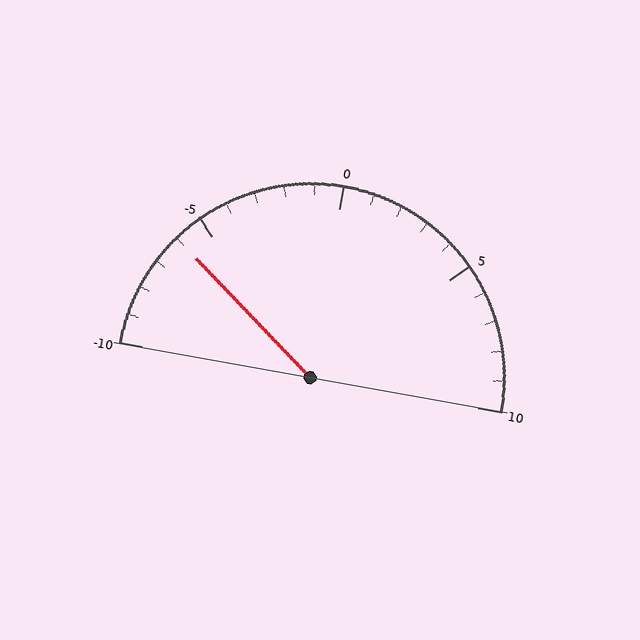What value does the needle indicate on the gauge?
The needle indicates approximately -6.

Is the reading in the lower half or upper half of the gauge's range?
The reading is in the lower half of the range (-10 to 10).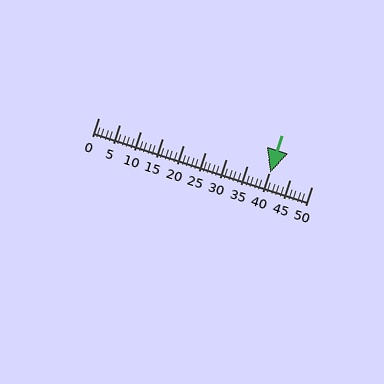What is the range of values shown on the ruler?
The ruler shows values from 0 to 50.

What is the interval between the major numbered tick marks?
The major tick marks are spaced 5 units apart.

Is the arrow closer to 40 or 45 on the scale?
The arrow is closer to 40.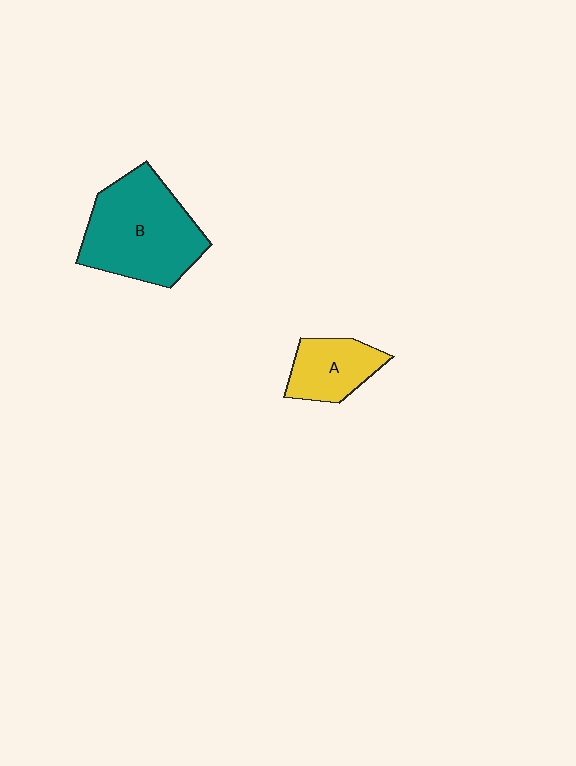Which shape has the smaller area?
Shape A (yellow).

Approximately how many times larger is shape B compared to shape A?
Approximately 2.1 times.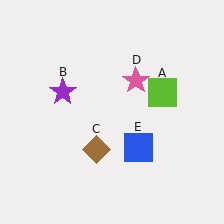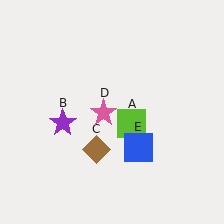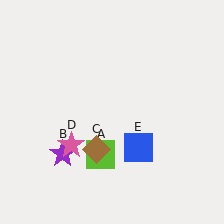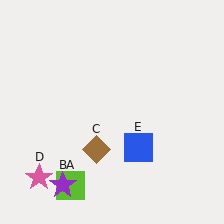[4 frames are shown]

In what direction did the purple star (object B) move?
The purple star (object B) moved down.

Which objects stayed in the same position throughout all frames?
Brown diamond (object C) and blue square (object E) remained stationary.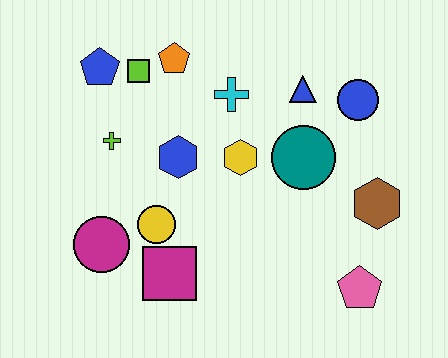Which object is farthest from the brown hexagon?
The blue pentagon is farthest from the brown hexagon.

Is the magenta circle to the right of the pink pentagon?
No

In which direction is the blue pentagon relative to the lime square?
The blue pentagon is to the left of the lime square.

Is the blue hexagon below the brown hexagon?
No